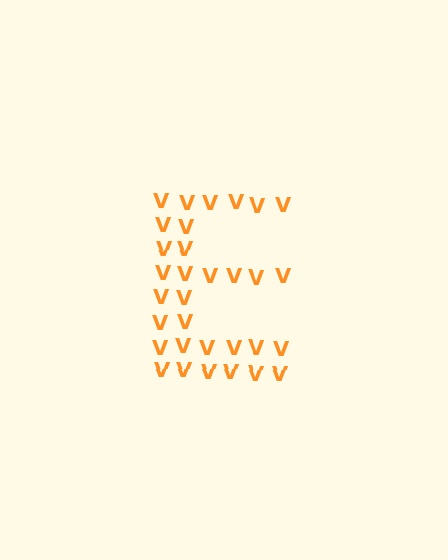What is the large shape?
The large shape is the letter E.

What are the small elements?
The small elements are letter V's.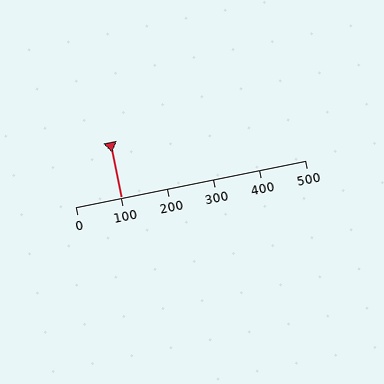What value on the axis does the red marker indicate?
The marker indicates approximately 100.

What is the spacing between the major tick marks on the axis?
The major ticks are spaced 100 apart.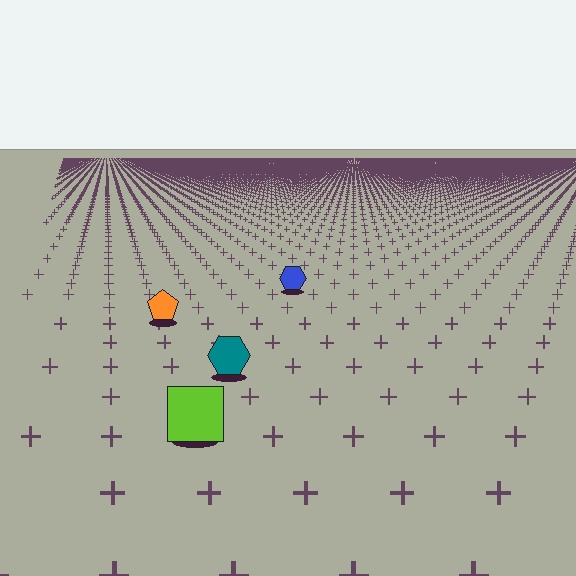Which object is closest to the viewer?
The lime square is closest. The texture marks near it are larger and more spread out.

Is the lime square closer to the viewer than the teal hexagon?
Yes. The lime square is closer — you can tell from the texture gradient: the ground texture is coarser near it.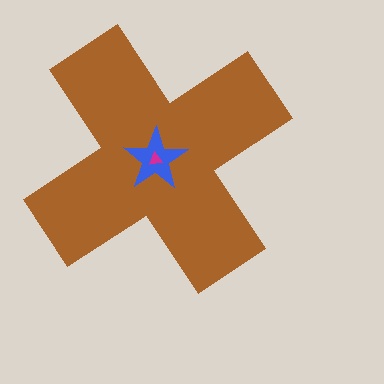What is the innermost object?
The magenta triangle.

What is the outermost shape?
The brown cross.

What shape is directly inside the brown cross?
The blue star.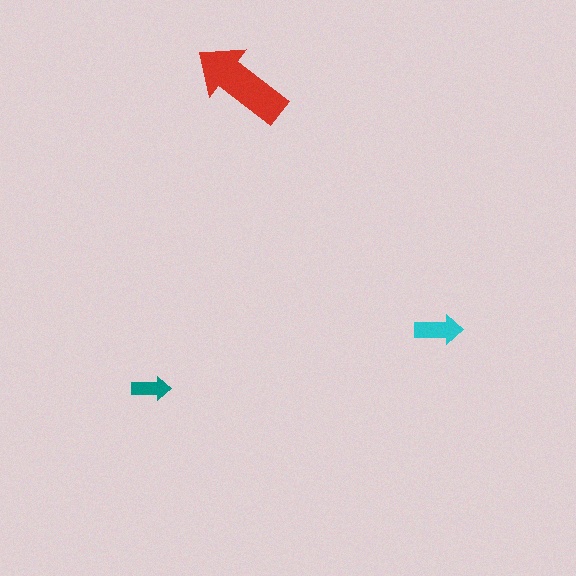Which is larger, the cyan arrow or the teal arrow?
The cyan one.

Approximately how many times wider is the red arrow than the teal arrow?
About 2.5 times wider.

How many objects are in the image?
There are 3 objects in the image.